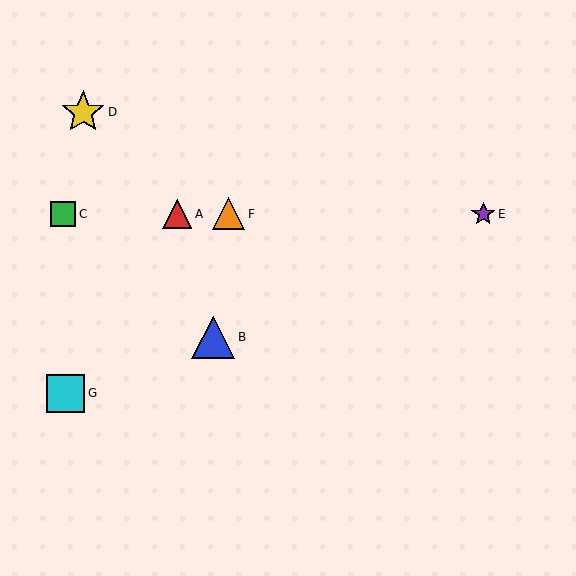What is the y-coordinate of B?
Object B is at y≈337.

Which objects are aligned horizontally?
Objects A, C, E, F are aligned horizontally.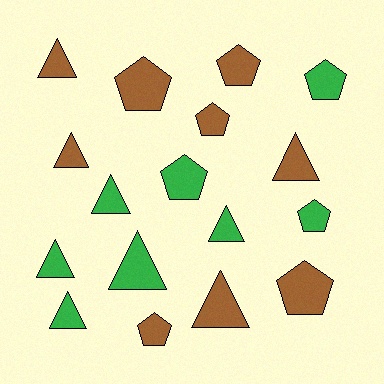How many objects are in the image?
There are 17 objects.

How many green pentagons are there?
There are 3 green pentagons.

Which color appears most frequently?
Brown, with 9 objects.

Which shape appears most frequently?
Triangle, with 9 objects.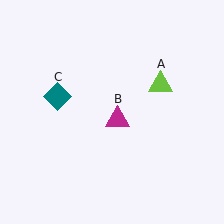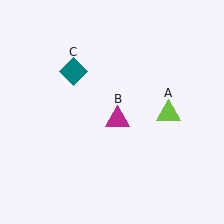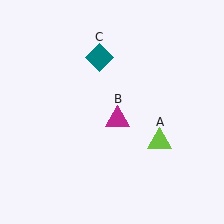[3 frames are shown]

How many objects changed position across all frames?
2 objects changed position: lime triangle (object A), teal diamond (object C).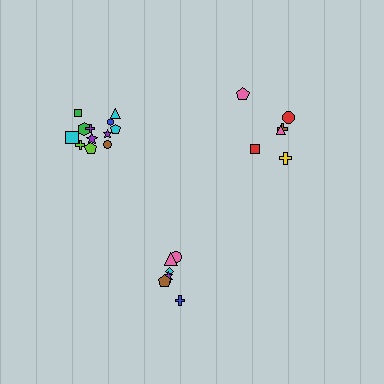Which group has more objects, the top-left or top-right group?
The top-left group.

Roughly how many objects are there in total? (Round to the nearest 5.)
Roughly 25 objects in total.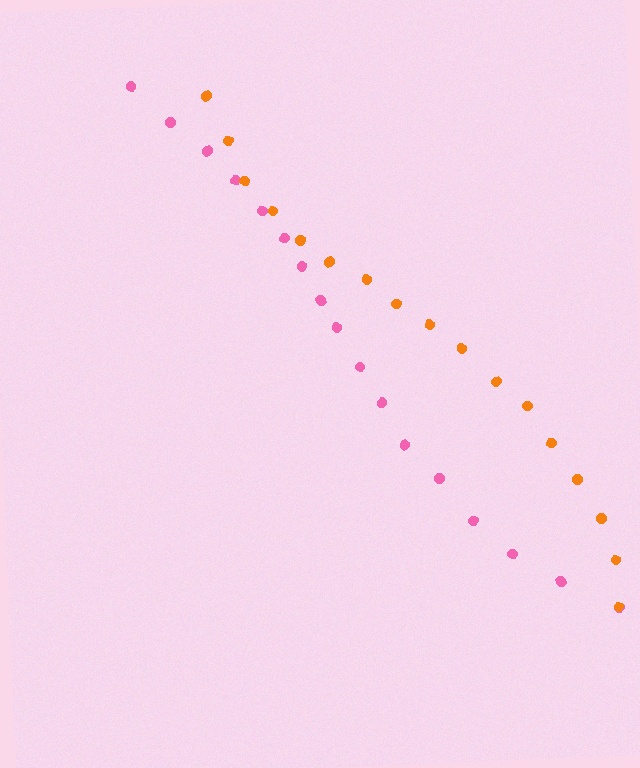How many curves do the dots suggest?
There are 2 distinct paths.